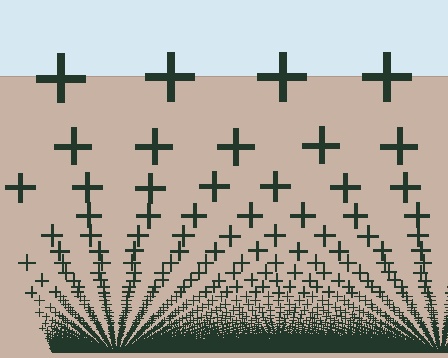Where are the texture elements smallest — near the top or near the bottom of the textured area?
Near the bottom.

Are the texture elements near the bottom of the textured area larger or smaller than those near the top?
Smaller. The gradient is inverted — elements near the bottom are smaller and denser.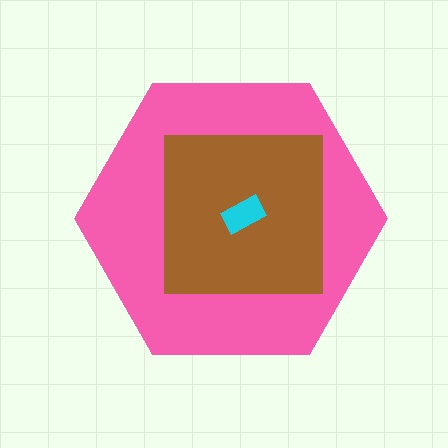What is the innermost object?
The cyan rectangle.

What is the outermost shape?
The pink hexagon.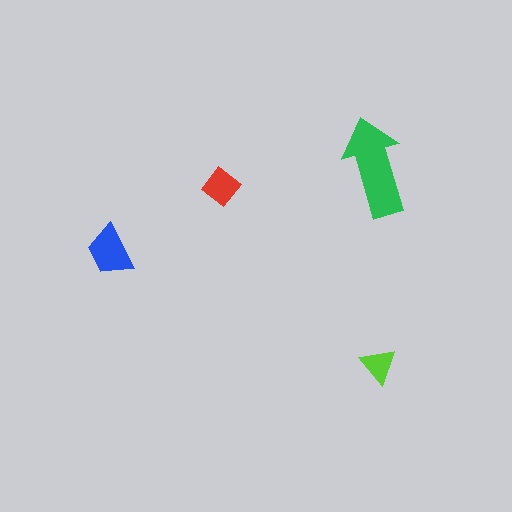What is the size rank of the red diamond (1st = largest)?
3rd.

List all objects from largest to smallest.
The green arrow, the blue trapezoid, the red diamond, the lime triangle.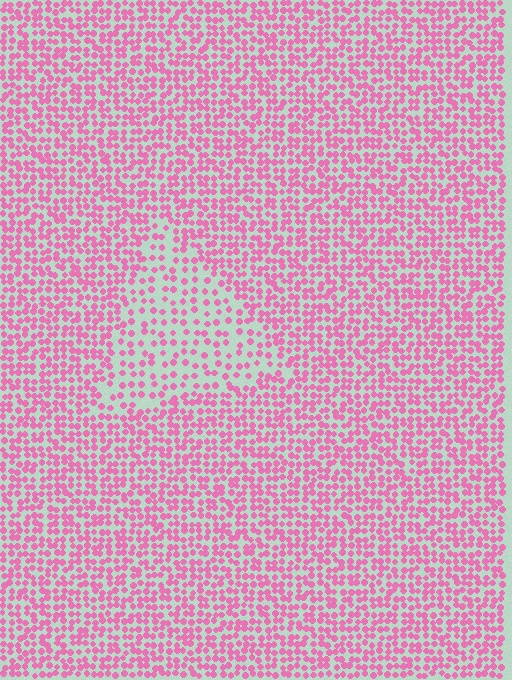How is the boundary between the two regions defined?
The boundary is defined by a change in element density (approximately 2.0x ratio). All elements are the same color, size, and shape.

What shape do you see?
I see a triangle.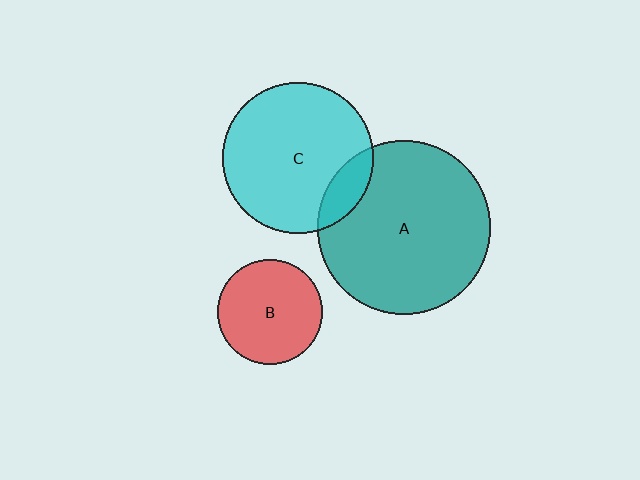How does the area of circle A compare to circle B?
Approximately 2.8 times.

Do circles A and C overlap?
Yes.